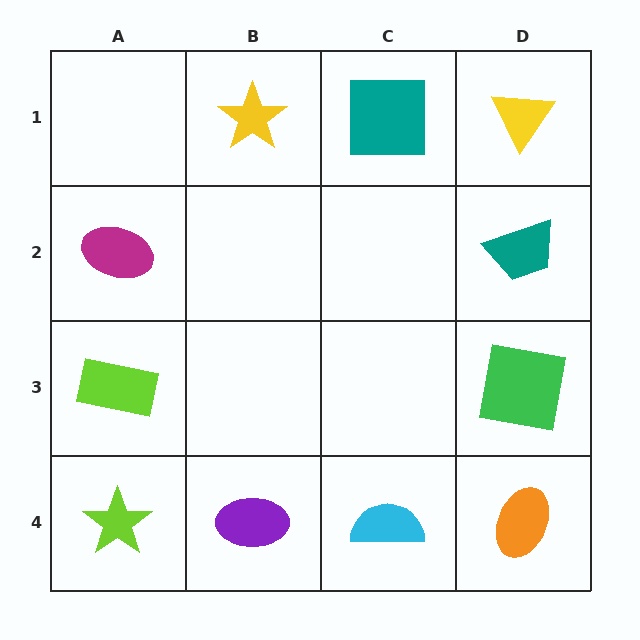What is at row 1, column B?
A yellow star.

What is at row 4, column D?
An orange ellipse.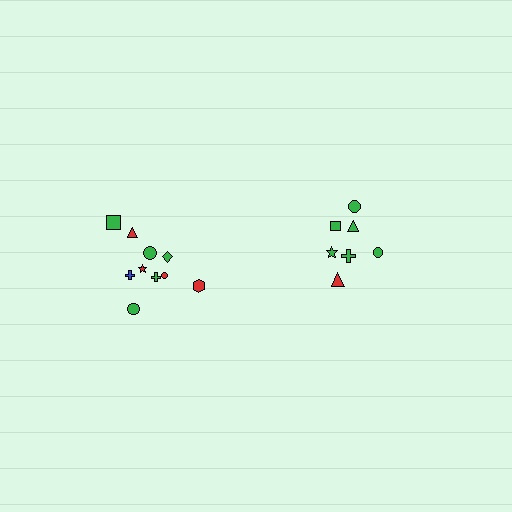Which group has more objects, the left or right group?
The left group.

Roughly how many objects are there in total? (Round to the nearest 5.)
Roughly 15 objects in total.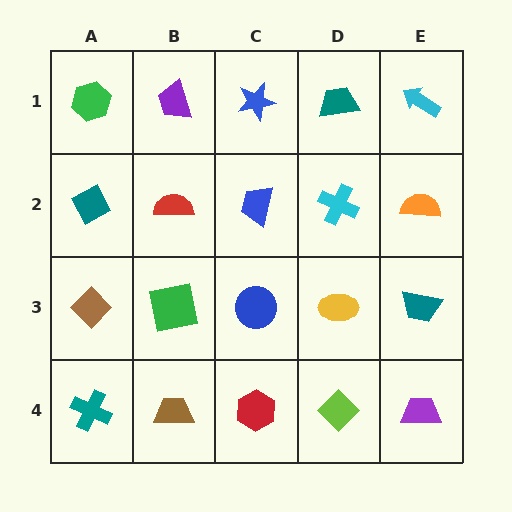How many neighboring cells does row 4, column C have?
3.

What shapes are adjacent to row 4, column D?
A yellow ellipse (row 3, column D), a red hexagon (row 4, column C), a purple trapezoid (row 4, column E).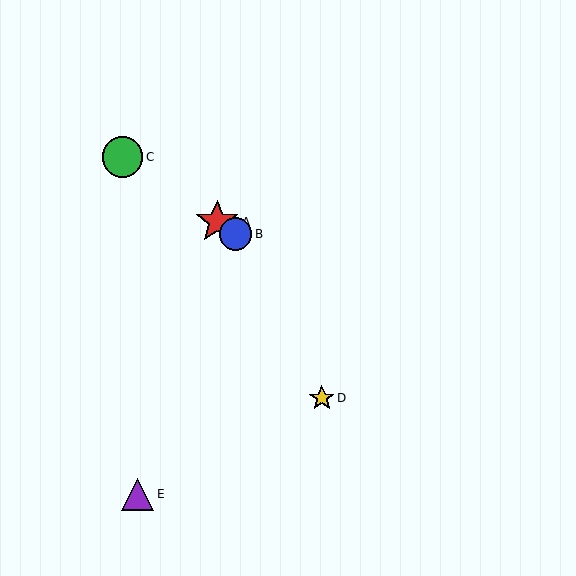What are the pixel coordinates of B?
Object B is at (235, 234).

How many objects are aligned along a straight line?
3 objects (A, B, C) are aligned along a straight line.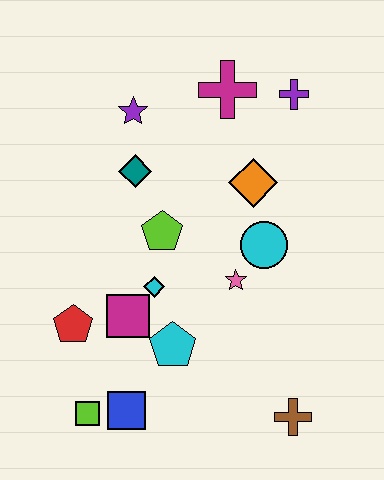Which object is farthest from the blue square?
The purple cross is farthest from the blue square.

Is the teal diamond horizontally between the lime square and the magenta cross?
Yes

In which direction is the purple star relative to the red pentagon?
The purple star is above the red pentagon.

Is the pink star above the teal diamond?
No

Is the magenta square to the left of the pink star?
Yes